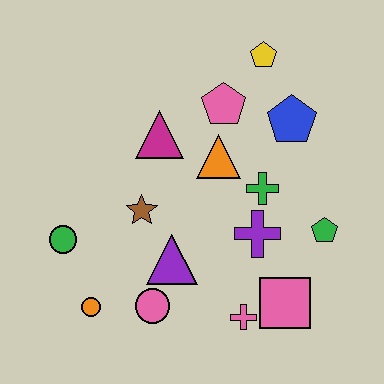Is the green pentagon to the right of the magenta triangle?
Yes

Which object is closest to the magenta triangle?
The orange triangle is closest to the magenta triangle.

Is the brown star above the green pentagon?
Yes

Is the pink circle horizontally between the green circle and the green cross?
Yes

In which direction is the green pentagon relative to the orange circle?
The green pentagon is to the right of the orange circle.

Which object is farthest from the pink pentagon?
The orange circle is farthest from the pink pentagon.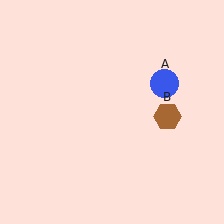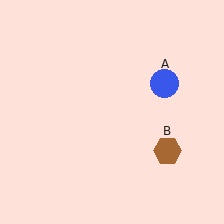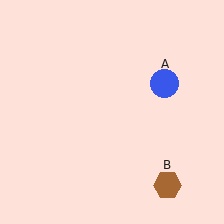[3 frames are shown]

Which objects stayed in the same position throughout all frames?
Blue circle (object A) remained stationary.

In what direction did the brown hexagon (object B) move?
The brown hexagon (object B) moved down.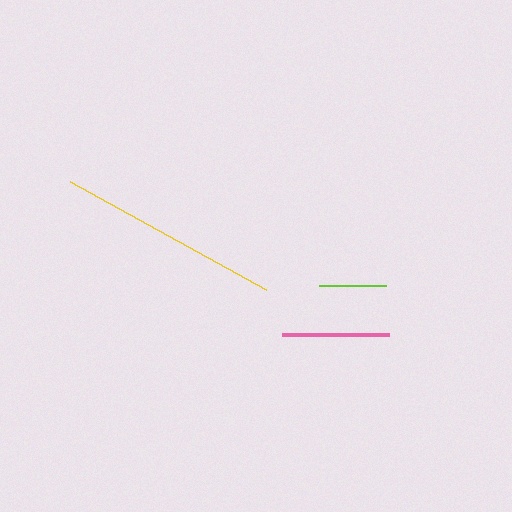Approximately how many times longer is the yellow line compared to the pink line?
The yellow line is approximately 2.1 times the length of the pink line.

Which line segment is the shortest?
The lime line is the shortest at approximately 67 pixels.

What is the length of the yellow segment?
The yellow segment is approximately 223 pixels long.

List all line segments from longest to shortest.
From longest to shortest: yellow, pink, lime.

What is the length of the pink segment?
The pink segment is approximately 107 pixels long.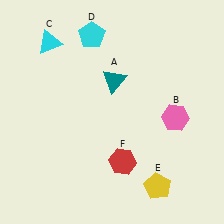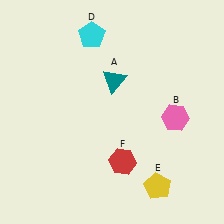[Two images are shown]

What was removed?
The cyan triangle (C) was removed in Image 2.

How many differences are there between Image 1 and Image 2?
There is 1 difference between the two images.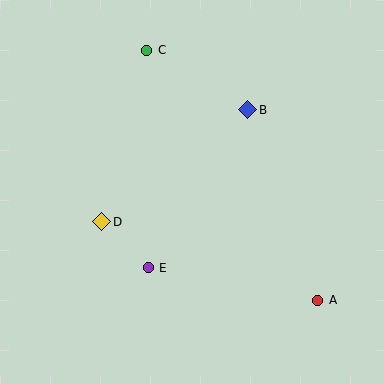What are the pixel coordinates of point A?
Point A is at (318, 300).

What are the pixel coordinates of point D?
Point D is at (102, 222).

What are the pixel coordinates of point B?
Point B is at (248, 110).